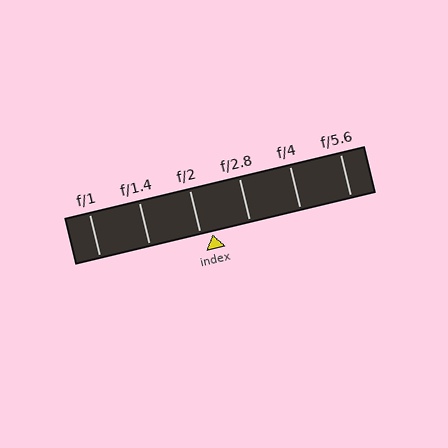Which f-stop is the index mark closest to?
The index mark is closest to f/2.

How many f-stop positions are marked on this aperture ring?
There are 6 f-stop positions marked.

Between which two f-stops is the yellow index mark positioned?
The index mark is between f/2 and f/2.8.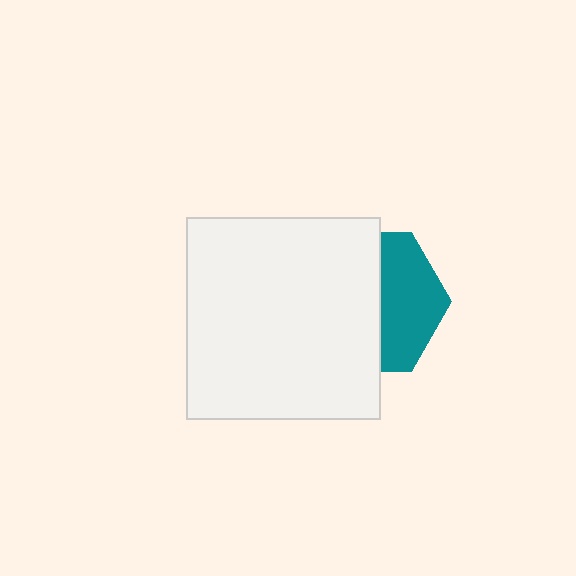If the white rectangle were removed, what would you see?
You would see the complete teal hexagon.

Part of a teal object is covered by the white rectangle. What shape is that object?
It is a hexagon.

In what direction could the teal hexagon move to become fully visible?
The teal hexagon could move right. That would shift it out from behind the white rectangle entirely.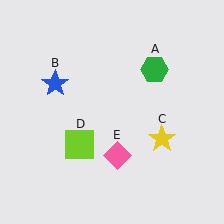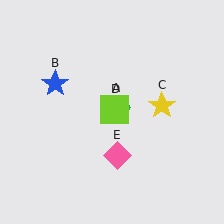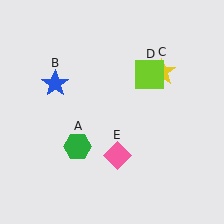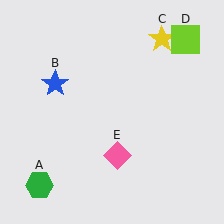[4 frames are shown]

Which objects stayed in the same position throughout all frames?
Blue star (object B) and pink diamond (object E) remained stationary.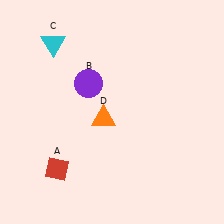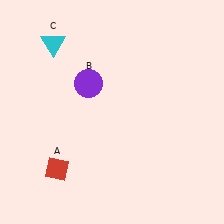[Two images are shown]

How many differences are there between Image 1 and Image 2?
There is 1 difference between the two images.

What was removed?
The orange triangle (D) was removed in Image 2.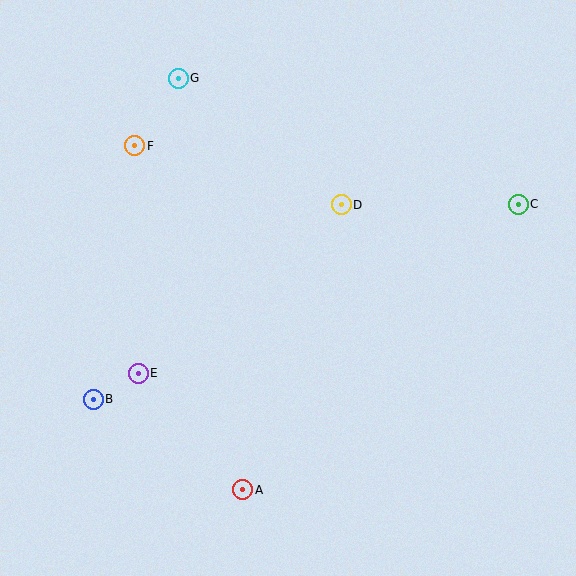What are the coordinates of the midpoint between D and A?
The midpoint between D and A is at (292, 347).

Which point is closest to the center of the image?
Point D at (341, 205) is closest to the center.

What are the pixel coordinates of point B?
Point B is at (93, 399).